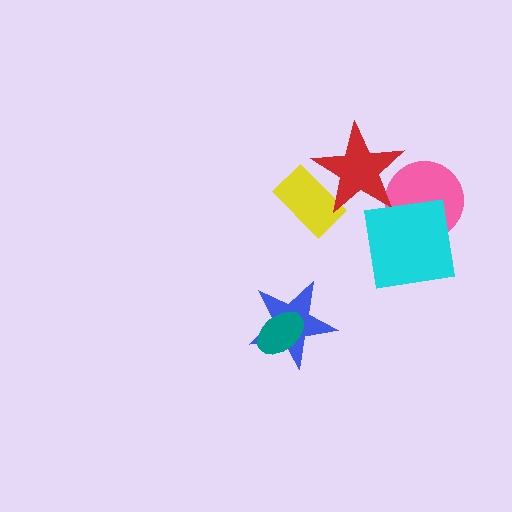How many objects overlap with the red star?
2 objects overlap with the red star.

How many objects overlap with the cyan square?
1 object overlaps with the cyan square.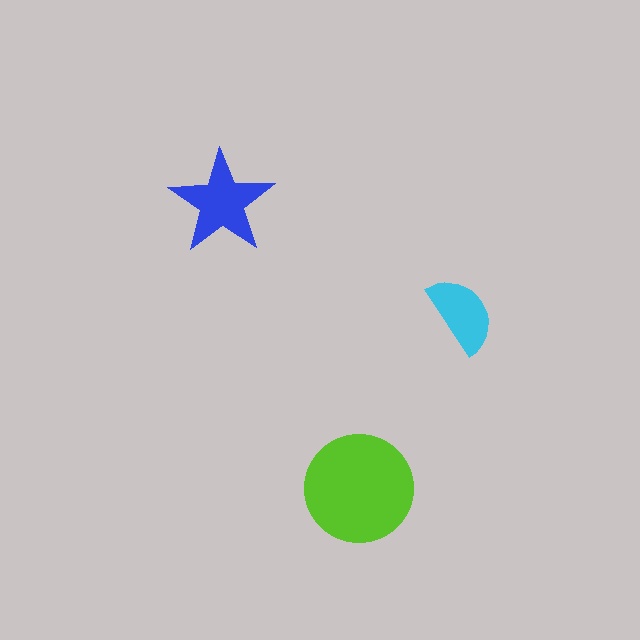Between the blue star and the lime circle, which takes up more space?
The lime circle.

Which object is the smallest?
The cyan semicircle.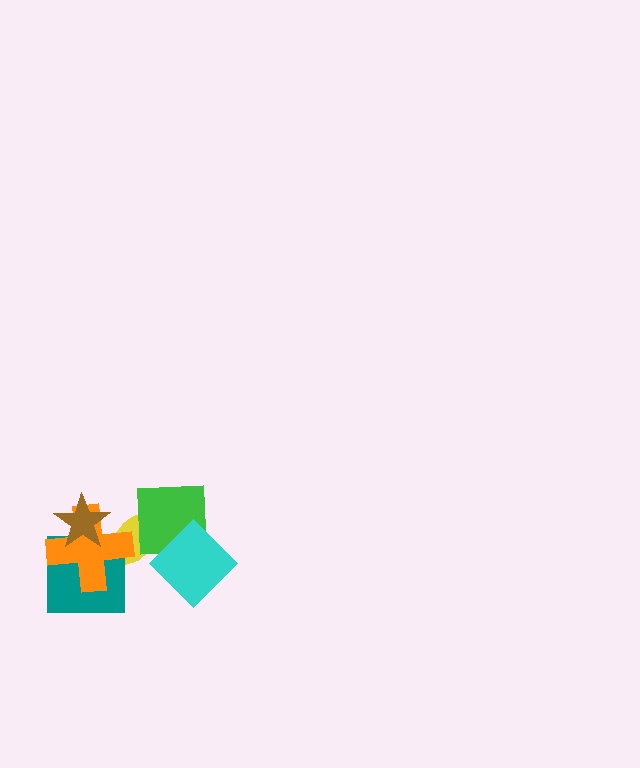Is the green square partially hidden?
Yes, it is partially covered by another shape.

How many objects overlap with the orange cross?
3 objects overlap with the orange cross.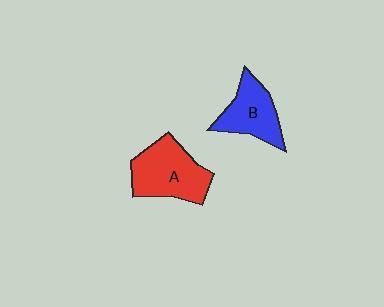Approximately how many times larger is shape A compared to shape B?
Approximately 1.3 times.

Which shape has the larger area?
Shape A (red).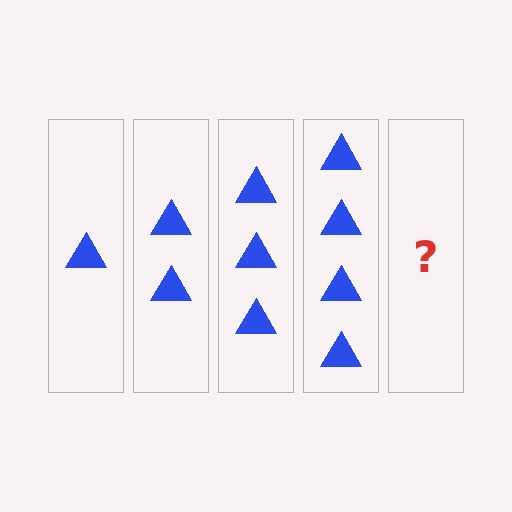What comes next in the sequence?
The next element should be 5 triangles.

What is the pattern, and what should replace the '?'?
The pattern is that each step adds one more triangle. The '?' should be 5 triangles.